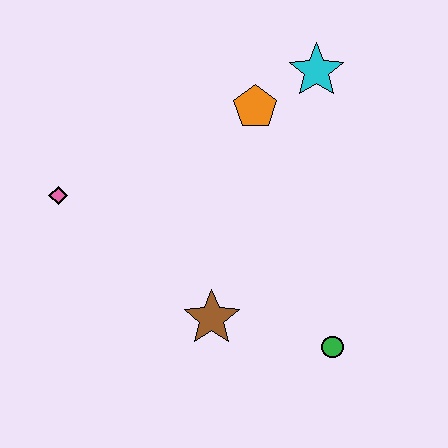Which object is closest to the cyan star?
The orange pentagon is closest to the cyan star.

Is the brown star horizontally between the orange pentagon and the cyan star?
No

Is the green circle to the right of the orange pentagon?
Yes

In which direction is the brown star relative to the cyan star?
The brown star is below the cyan star.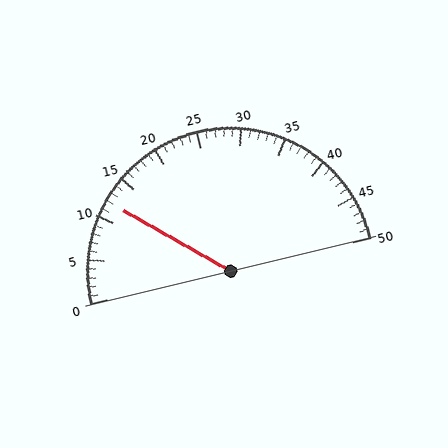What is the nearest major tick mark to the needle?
The nearest major tick mark is 10.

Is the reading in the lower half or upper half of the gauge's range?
The reading is in the lower half of the range (0 to 50).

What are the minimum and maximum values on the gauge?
The gauge ranges from 0 to 50.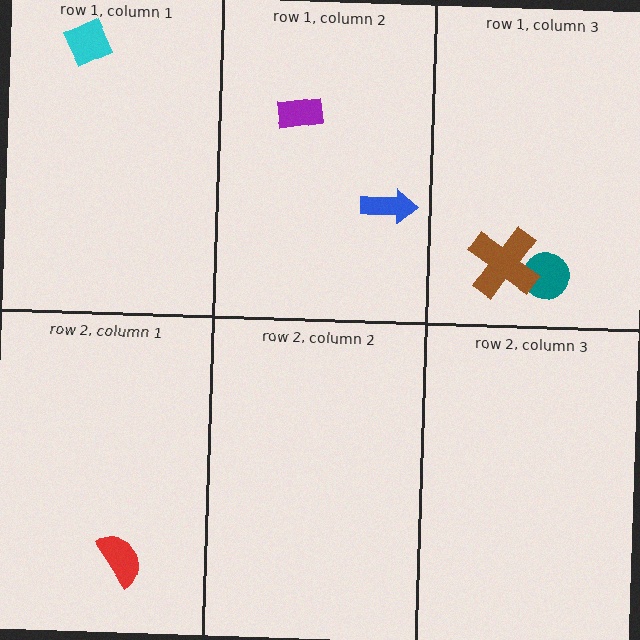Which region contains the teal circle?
The row 1, column 3 region.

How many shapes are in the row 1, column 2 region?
2.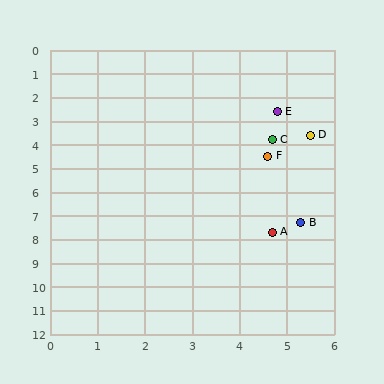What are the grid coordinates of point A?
Point A is at approximately (4.7, 7.7).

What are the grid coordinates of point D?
Point D is at approximately (5.5, 3.6).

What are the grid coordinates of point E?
Point E is at approximately (4.8, 2.6).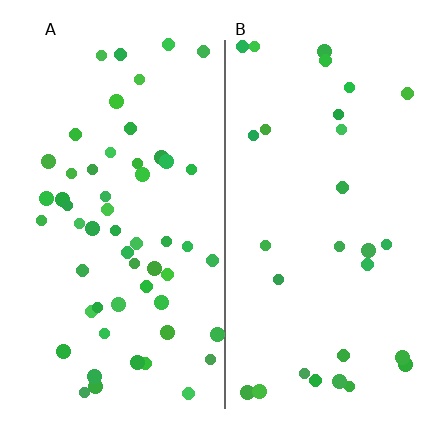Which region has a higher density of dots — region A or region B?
A (the left).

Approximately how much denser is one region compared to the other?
Approximately 1.9× — region A over region B.